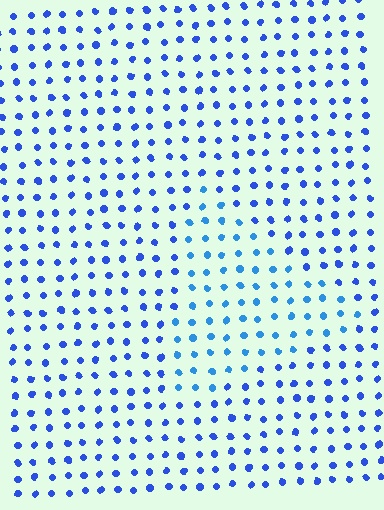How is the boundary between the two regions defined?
The boundary is defined purely by a slight shift in hue (about 22 degrees). Spacing, size, and orientation are identical on both sides.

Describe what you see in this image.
The image is filled with small blue elements in a uniform arrangement. A triangle-shaped region is visible where the elements are tinted to a slightly different hue, forming a subtle color boundary.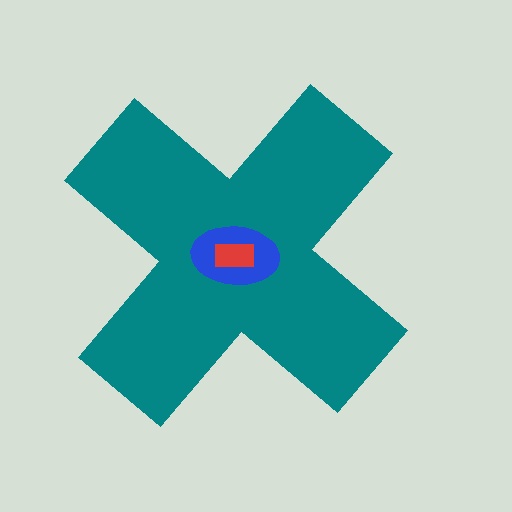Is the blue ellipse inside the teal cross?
Yes.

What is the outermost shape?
The teal cross.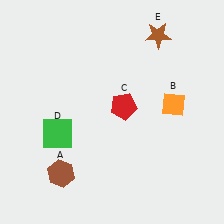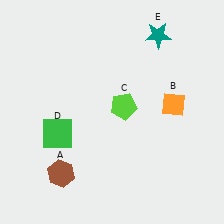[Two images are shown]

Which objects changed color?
C changed from red to lime. E changed from brown to teal.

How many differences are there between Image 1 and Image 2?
There are 2 differences between the two images.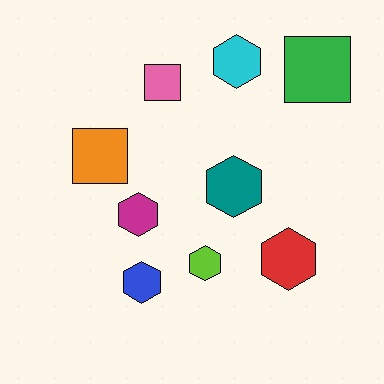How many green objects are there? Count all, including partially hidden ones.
There is 1 green object.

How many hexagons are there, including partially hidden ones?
There are 6 hexagons.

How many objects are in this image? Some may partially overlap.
There are 9 objects.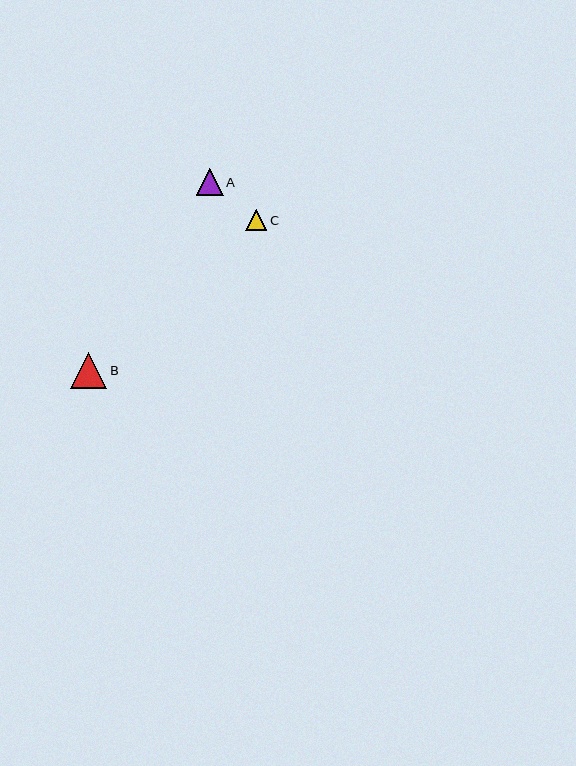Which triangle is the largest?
Triangle B is the largest with a size of approximately 36 pixels.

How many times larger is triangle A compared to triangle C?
Triangle A is approximately 1.3 times the size of triangle C.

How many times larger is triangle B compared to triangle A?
Triangle B is approximately 1.4 times the size of triangle A.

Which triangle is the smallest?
Triangle C is the smallest with a size of approximately 21 pixels.